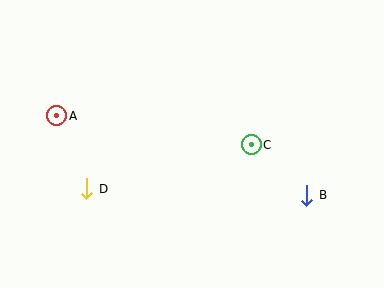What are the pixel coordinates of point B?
Point B is at (307, 195).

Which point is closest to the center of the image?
Point C at (251, 145) is closest to the center.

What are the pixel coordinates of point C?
Point C is at (251, 145).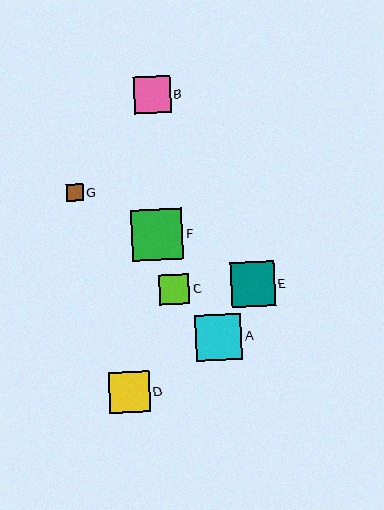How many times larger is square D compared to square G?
Square D is approximately 2.4 times the size of square G.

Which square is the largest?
Square F is the largest with a size of approximately 51 pixels.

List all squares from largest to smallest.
From largest to smallest: F, A, E, D, B, C, G.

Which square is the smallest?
Square G is the smallest with a size of approximately 17 pixels.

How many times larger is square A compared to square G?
Square A is approximately 2.7 times the size of square G.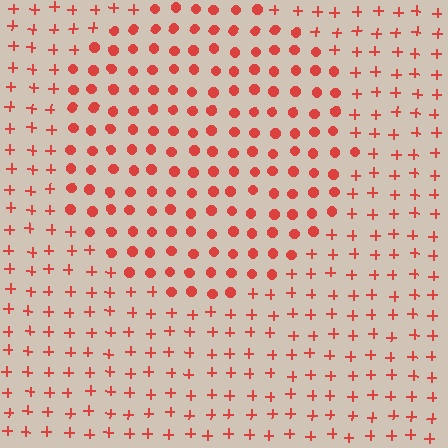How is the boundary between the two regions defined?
The boundary is defined by a change in element shape: circles inside vs. plus signs outside. All elements share the same color and spacing.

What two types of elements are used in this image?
The image uses circles inside the circle region and plus signs outside it.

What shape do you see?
I see a circle.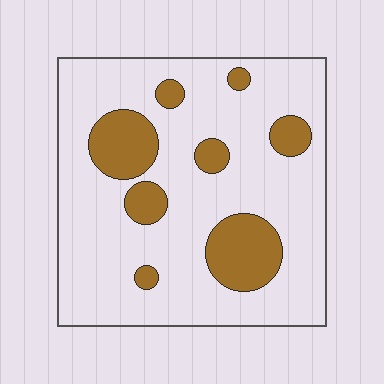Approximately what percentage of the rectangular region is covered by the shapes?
Approximately 20%.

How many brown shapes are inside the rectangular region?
8.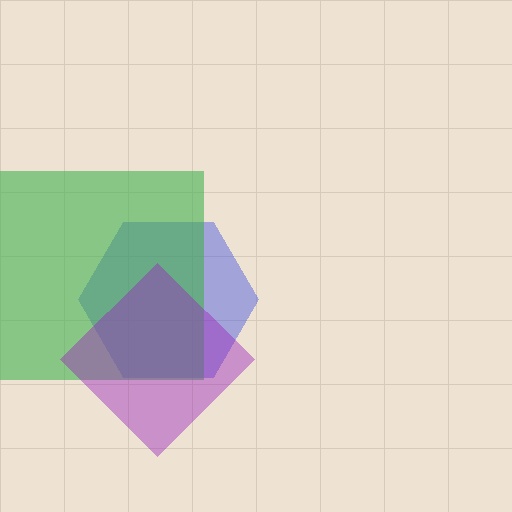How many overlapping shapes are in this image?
There are 3 overlapping shapes in the image.